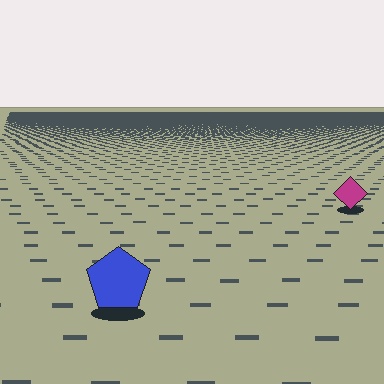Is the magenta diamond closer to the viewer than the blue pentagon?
No. The blue pentagon is closer — you can tell from the texture gradient: the ground texture is coarser near it.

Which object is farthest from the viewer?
The magenta diamond is farthest from the viewer. It appears smaller and the ground texture around it is denser.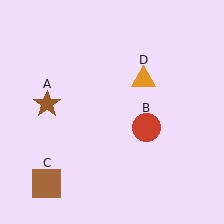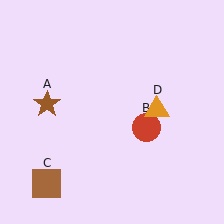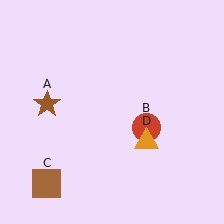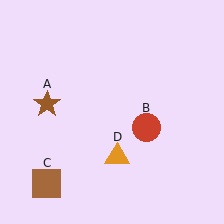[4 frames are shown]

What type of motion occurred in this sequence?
The orange triangle (object D) rotated clockwise around the center of the scene.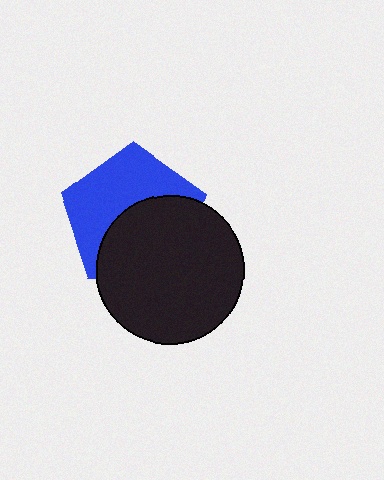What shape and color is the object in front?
The object in front is a black circle.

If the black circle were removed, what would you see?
You would see the complete blue pentagon.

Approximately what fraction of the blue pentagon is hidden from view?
Roughly 49% of the blue pentagon is hidden behind the black circle.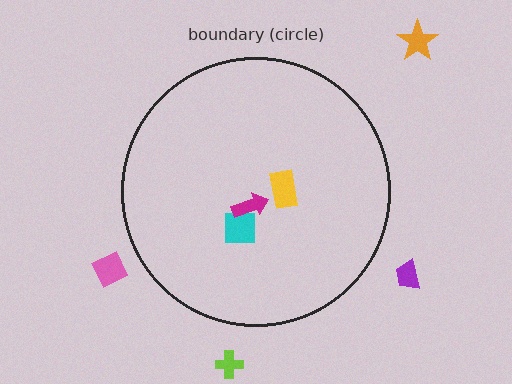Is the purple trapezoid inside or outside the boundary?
Outside.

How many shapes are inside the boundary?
3 inside, 4 outside.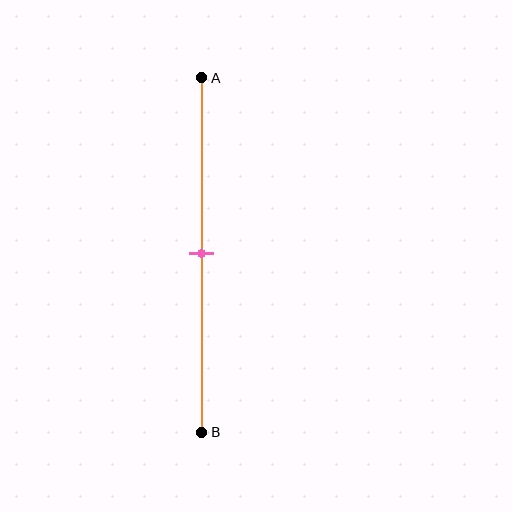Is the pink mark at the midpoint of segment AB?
Yes, the mark is approximately at the midpoint.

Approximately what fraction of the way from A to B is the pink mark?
The pink mark is approximately 50% of the way from A to B.